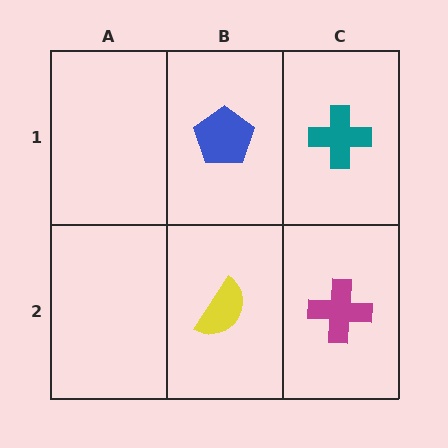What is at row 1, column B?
A blue pentagon.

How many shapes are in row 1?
2 shapes.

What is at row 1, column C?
A teal cross.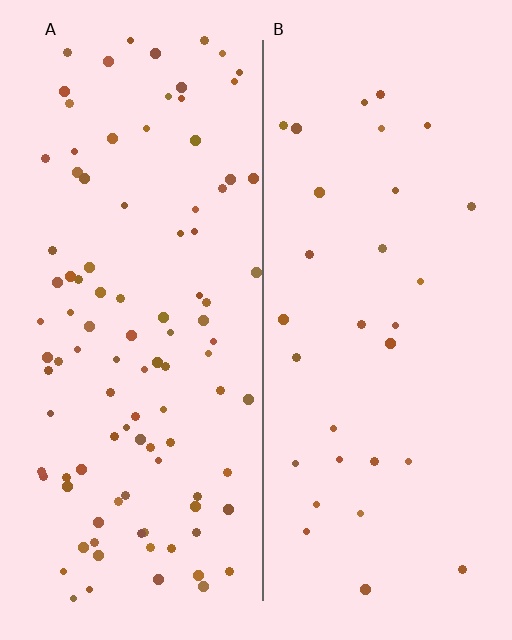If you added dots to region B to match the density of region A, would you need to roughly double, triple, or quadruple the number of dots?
Approximately triple.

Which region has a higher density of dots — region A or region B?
A (the left).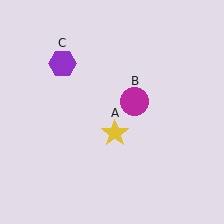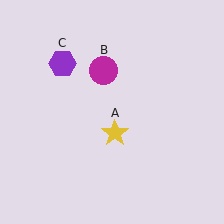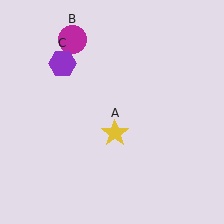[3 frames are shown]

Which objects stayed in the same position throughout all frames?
Yellow star (object A) and purple hexagon (object C) remained stationary.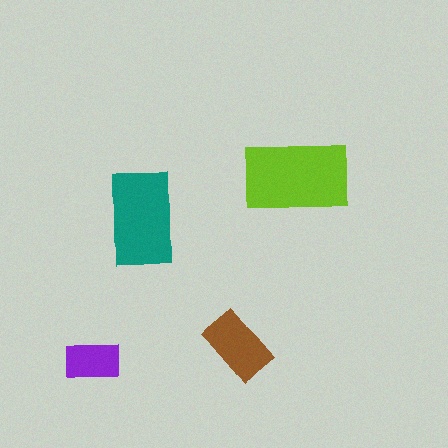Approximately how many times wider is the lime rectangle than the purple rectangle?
About 2 times wider.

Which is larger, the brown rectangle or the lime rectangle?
The lime one.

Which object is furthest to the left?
The purple rectangle is leftmost.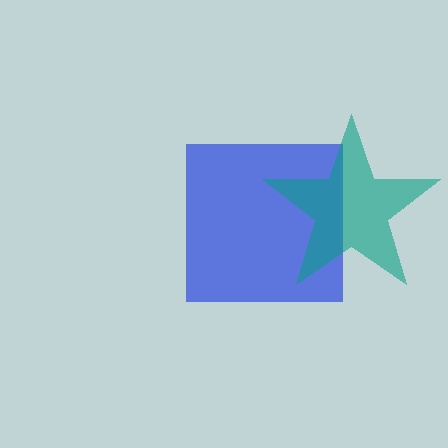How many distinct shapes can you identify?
There are 2 distinct shapes: a blue square, a teal star.